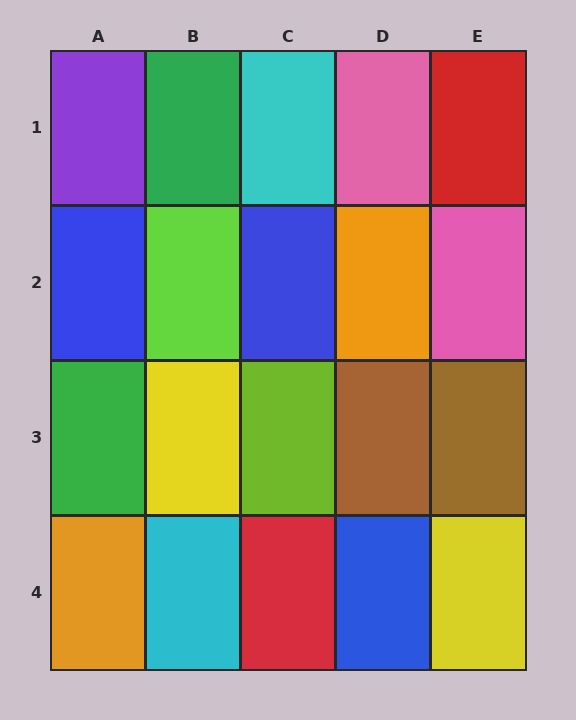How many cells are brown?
2 cells are brown.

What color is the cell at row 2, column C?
Blue.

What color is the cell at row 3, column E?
Brown.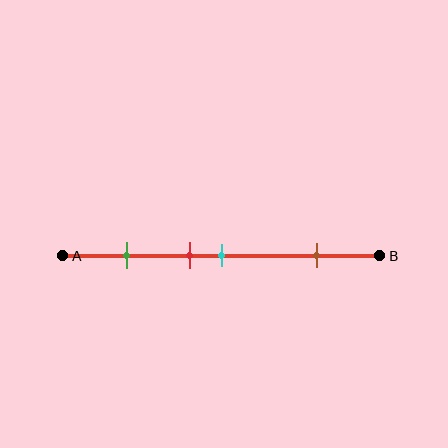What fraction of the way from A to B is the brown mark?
The brown mark is approximately 80% (0.8) of the way from A to B.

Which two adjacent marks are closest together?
The red and cyan marks are the closest adjacent pair.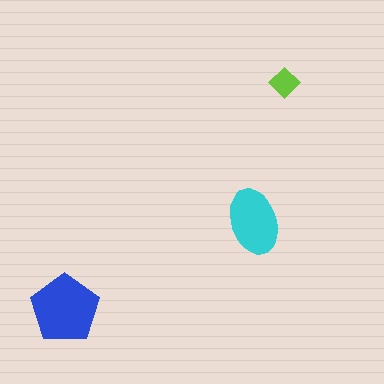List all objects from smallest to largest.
The lime diamond, the cyan ellipse, the blue pentagon.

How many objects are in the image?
There are 3 objects in the image.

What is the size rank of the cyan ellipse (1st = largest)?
2nd.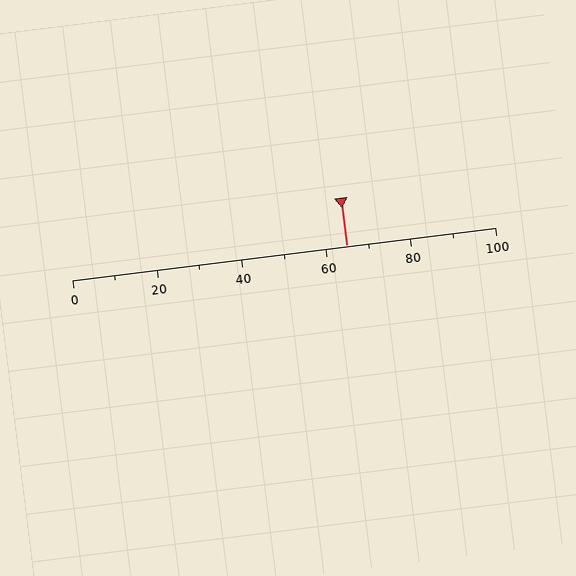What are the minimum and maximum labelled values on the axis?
The axis runs from 0 to 100.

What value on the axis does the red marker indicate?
The marker indicates approximately 65.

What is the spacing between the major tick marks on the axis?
The major ticks are spaced 20 apart.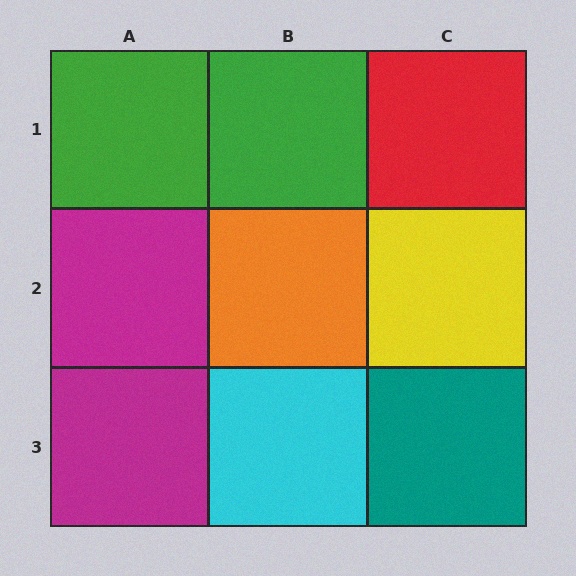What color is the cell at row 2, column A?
Magenta.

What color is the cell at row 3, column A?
Magenta.